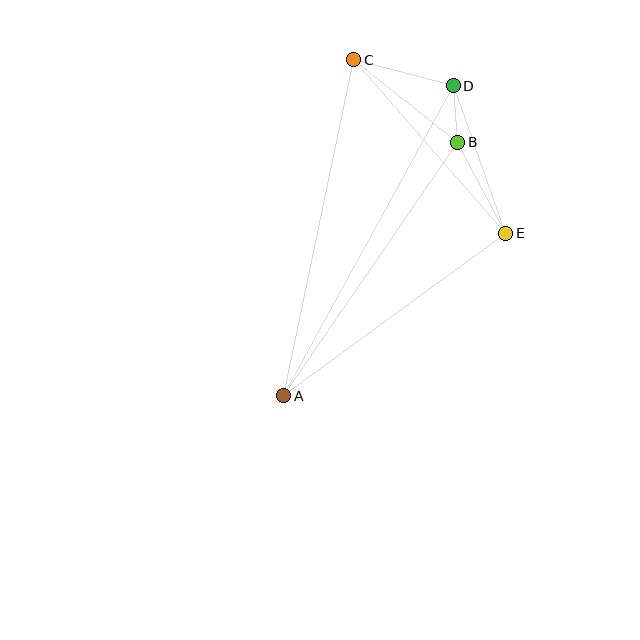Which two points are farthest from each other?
Points A and D are farthest from each other.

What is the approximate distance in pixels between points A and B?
The distance between A and B is approximately 307 pixels.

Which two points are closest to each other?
Points B and D are closest to each other.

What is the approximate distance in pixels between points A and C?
The distance between A and C is approximately 343 pixels.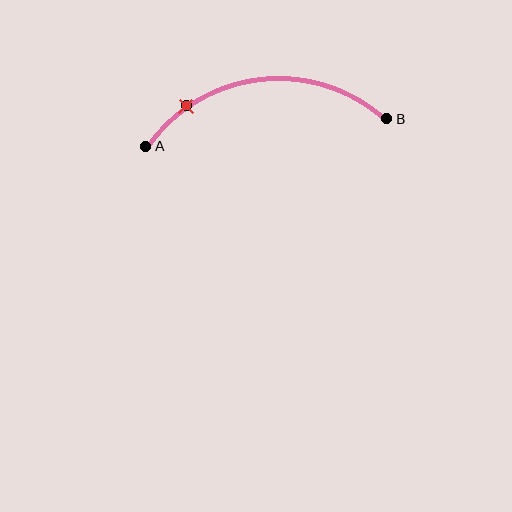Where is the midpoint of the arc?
The arc midpoint is the point on the curve farthest from the straight line joining A and B. It sits above that line.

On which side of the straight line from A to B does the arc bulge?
The arc bulges above the straight line connecting A and B.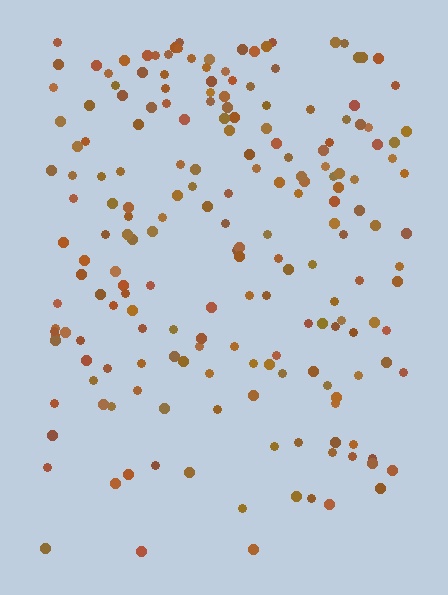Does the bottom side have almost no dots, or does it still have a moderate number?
Still a moderate number, just noticeably fewer than the top.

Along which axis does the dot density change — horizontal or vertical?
Vertical.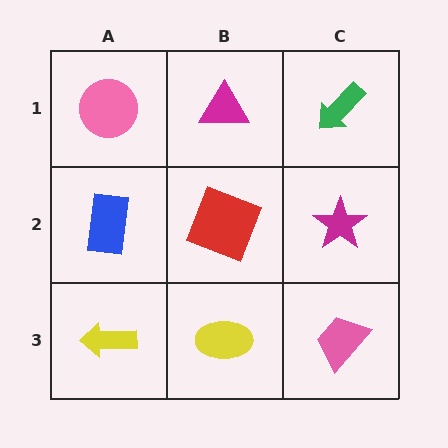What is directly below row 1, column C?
A magenta star.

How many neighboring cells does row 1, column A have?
2.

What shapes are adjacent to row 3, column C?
A magenta star (row 2, column C), a yellow ellipse (row 3, column B).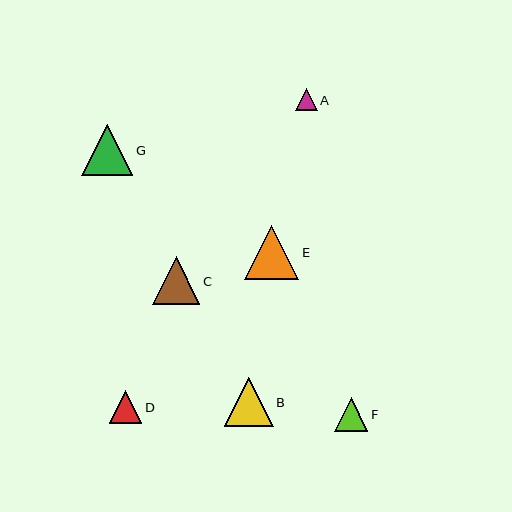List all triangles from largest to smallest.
From largest to smallest: E, G, B, C, F, D, A.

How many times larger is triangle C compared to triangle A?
Triangle C is approximately 2.2 times the size of triangle A.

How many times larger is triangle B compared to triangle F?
Triangle B is approximately 1.5 times the size of triangle F.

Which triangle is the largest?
Triangle E is the largest with a size of approximately 54 pixels.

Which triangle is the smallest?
Triangle A is the smallest with a size of approximately 21 pixels.